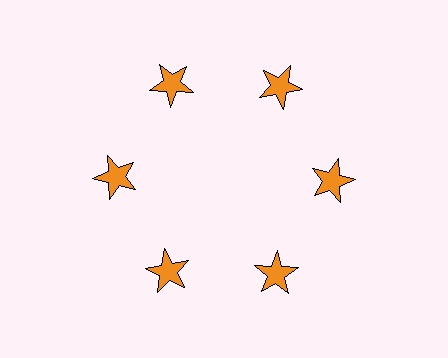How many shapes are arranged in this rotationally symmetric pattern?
There are 6 shapes, arranged in 6 groups of 1.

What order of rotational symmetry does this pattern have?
This pattern has 6-fold rotational symmetry.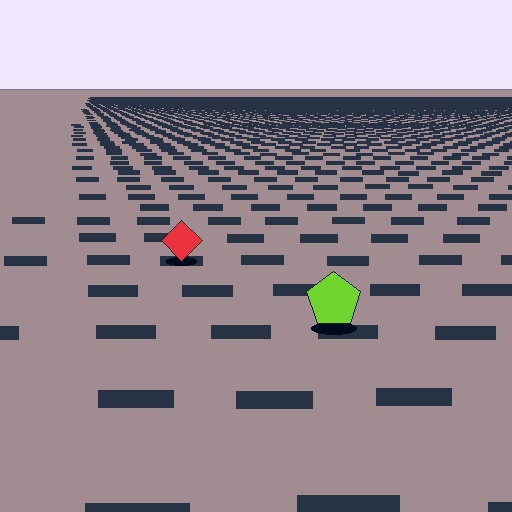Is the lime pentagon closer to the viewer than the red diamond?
Yes. The lime pentagon is closer — you can tell from the texture gradient: the ground texture is coarser near it.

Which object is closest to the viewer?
The lime pentagon is closest. The texture marks near it are larger and more spread out.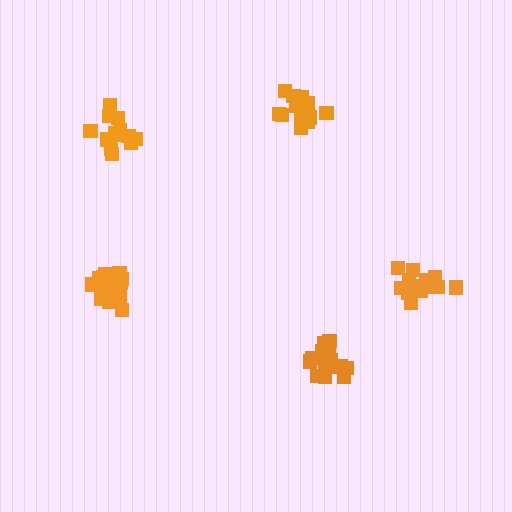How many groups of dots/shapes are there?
There are 5 groups.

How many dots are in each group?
Group 1: 13 dots, Group 2: 13 dots, Group 3: 17 dots, Group 4: 19 dots, Group 5: 13 dots (75 total).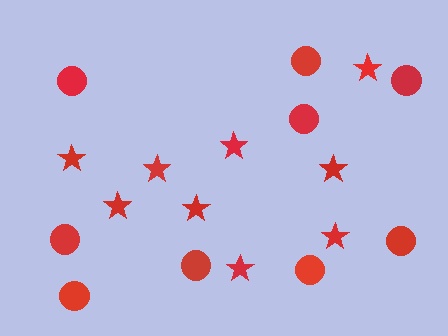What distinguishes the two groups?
There are 2 groups: one group of stars (9) and one group of circles (9).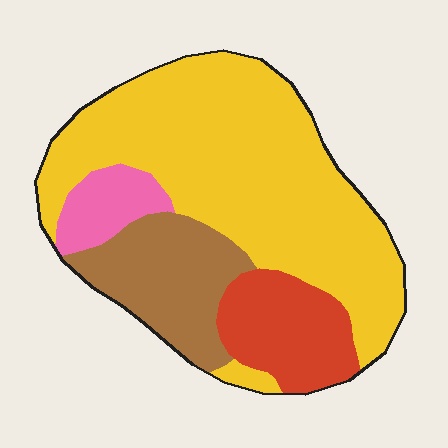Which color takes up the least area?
Pink, at roughly 5%.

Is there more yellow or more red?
Yellow.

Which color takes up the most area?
Yellow, at roughly 60%.